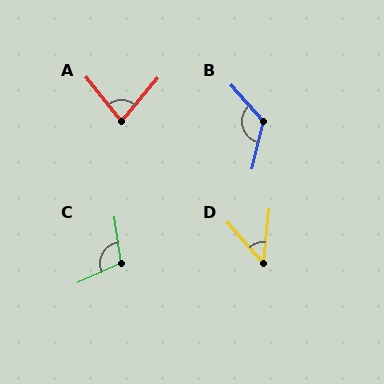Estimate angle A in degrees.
Approximately 78 degrees.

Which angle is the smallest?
D, at approximately 48 degrees.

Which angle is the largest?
B, at approximately 125 degrees.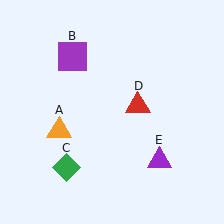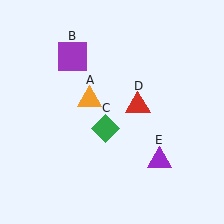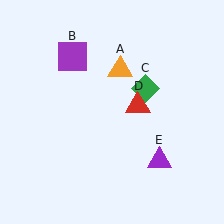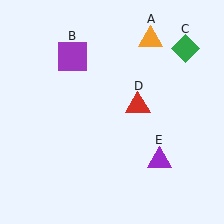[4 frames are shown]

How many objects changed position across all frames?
2 objects changed position: orange triangle (object A), green diamond (object C).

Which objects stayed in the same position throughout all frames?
Purple square (object B) and red triangle (object D) and purple triangle (object E) remained stationary.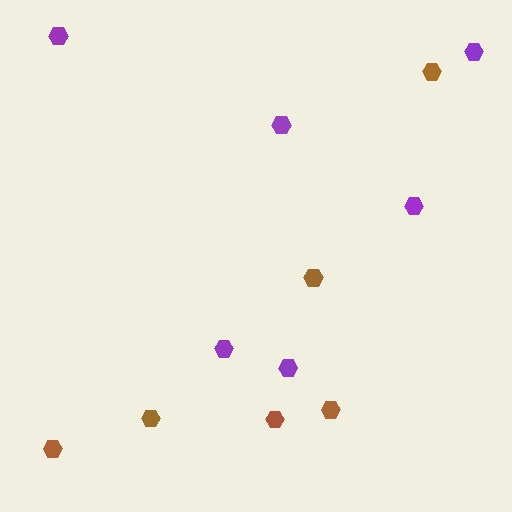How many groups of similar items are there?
There are 2 groups: one group of brown hexagons (6) and one group of purple hexagons (6).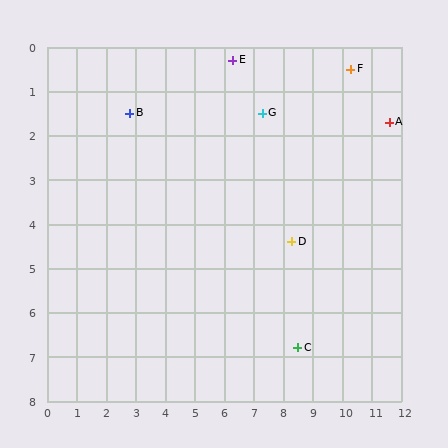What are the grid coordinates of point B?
Point B is at approximately (2.8, 1.5).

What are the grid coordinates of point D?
Point D is at approximately (8.3, 4.4).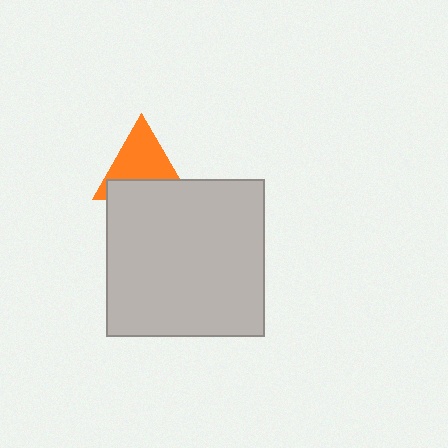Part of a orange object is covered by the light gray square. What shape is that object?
It is a triangle.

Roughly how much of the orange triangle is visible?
About half of it is visible (roughly 63%).